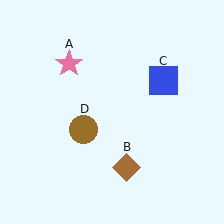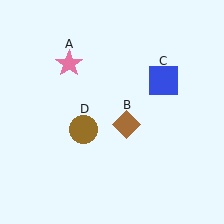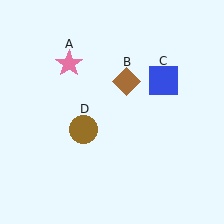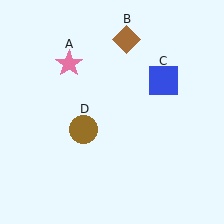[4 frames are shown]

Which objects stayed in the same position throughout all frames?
Pink star (object A) and blue square (object C) and brown circle (object D) remained stationary.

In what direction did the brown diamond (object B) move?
The brown diamond (object B) moved up.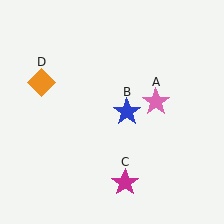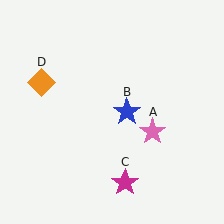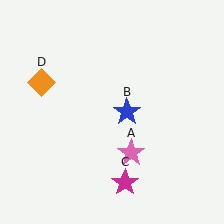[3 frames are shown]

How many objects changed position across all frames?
1 object changed position: pink star (object A).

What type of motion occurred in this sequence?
The pink star (object A) rotated clockwise around the center of the scene.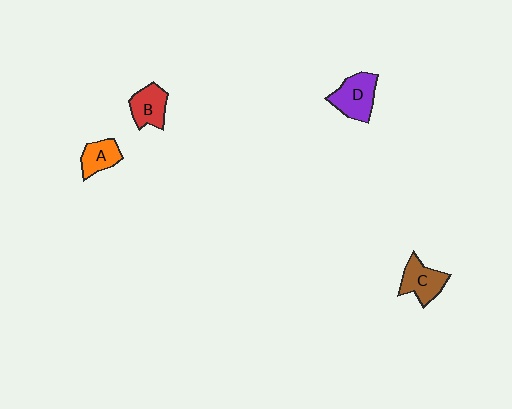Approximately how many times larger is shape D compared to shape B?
Approximately 1.3 times.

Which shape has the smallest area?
Shape A (orange).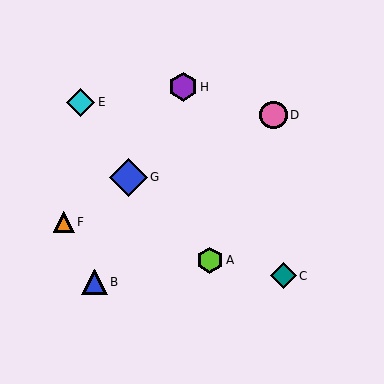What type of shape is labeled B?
Shape B is a blue triangle.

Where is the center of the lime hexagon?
The center of the lime hexagon is at (210, 260).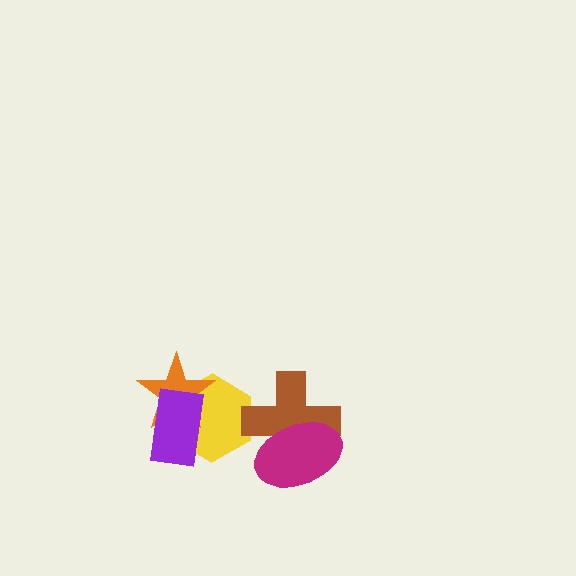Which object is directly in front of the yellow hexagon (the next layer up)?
The orange star is directly in front of the yellow hexagon.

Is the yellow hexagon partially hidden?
Yes, it is partially covered by another shape.